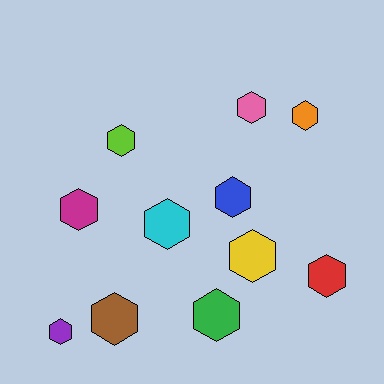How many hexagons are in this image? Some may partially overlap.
There are 11 hexagons.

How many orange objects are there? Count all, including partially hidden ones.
There is 1 orange object.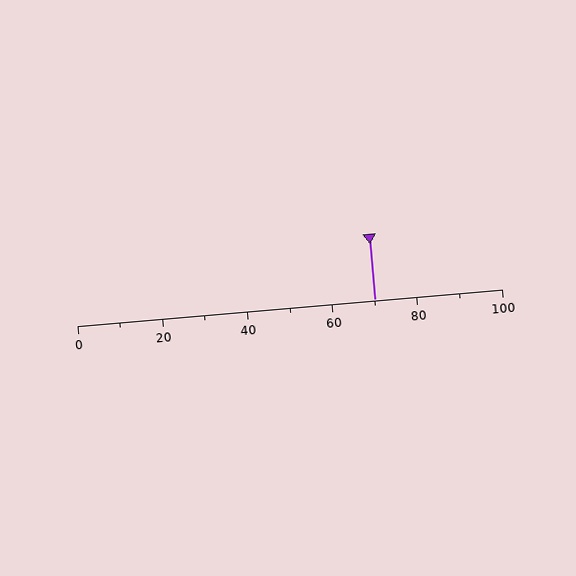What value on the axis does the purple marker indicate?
The marker indicates approximately 70.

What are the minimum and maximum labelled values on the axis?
The axis runs from 0 to 100.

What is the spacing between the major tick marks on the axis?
The major ticks are spaced 20 apart.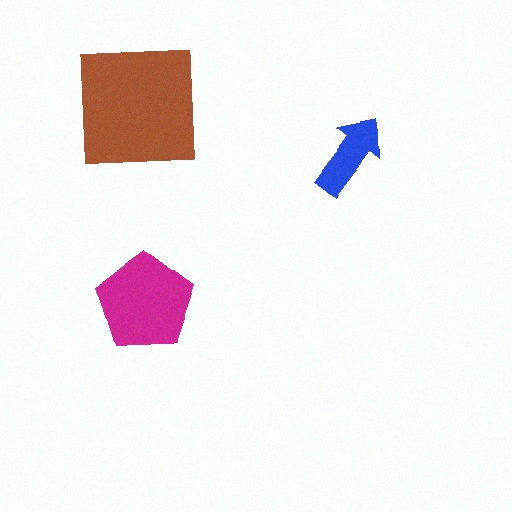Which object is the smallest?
The blue arrow.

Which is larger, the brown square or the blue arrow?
The brown square.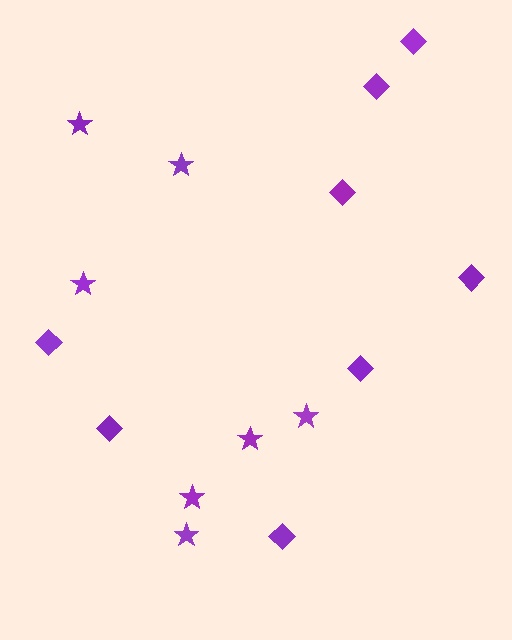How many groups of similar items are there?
There are 2 groups: one group of diamonds (8) and one group of stars (7).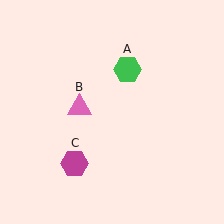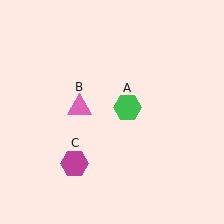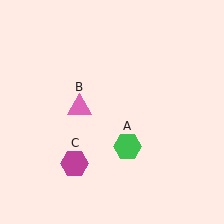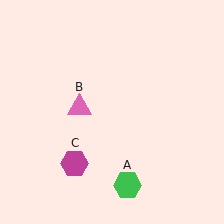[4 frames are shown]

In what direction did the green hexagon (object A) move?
The green hexagon (object A) moved down.